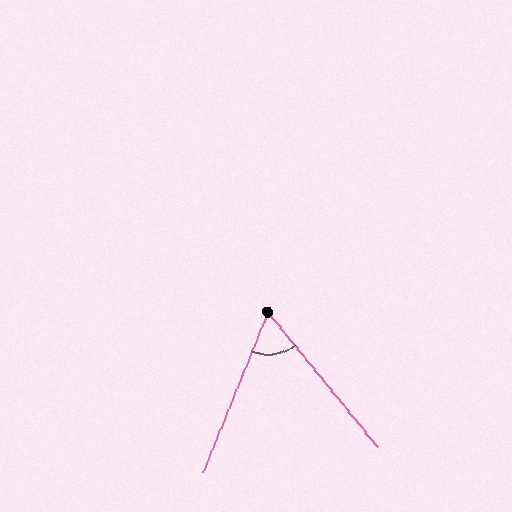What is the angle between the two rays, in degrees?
Approximately 61 degrees.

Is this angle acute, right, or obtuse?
It is acute.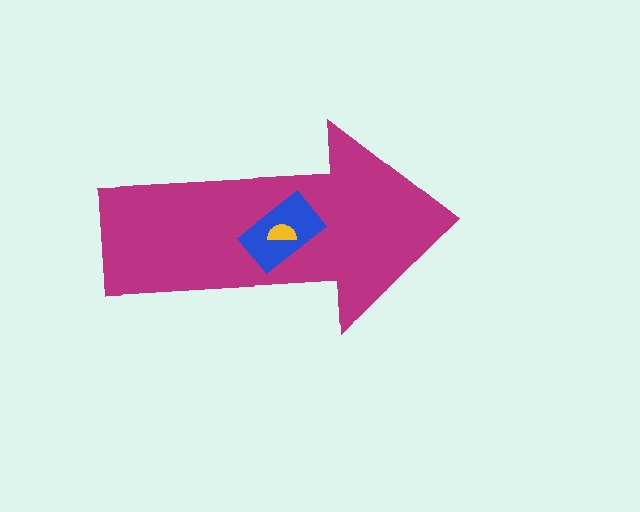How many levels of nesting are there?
3.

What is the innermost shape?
The yellow semicircle.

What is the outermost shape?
The magenta arrow.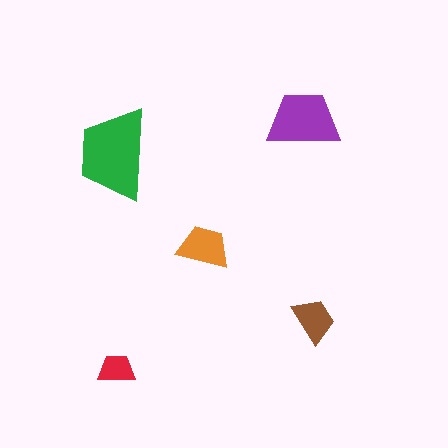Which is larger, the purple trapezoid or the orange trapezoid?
The purple one.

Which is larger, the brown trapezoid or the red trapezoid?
The brown one.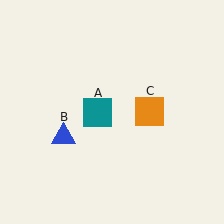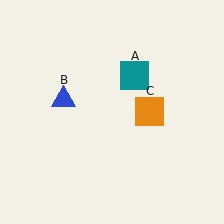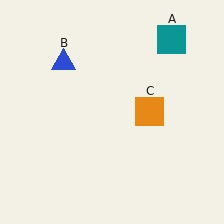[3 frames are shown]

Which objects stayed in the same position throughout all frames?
Orange square (object C) remained stationary.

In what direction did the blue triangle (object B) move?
The blue triangle (object B) moved up.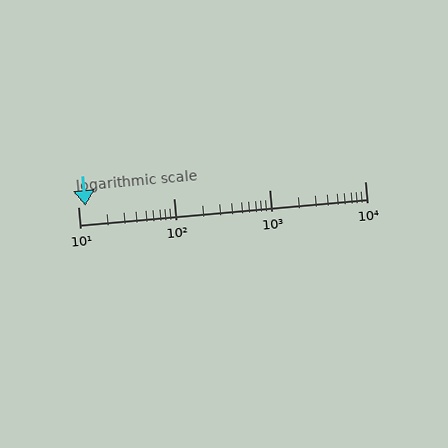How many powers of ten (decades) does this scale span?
The scale spans 3 decades, from 10 to 10000.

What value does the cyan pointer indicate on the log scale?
The pointer indicates approximately 12.